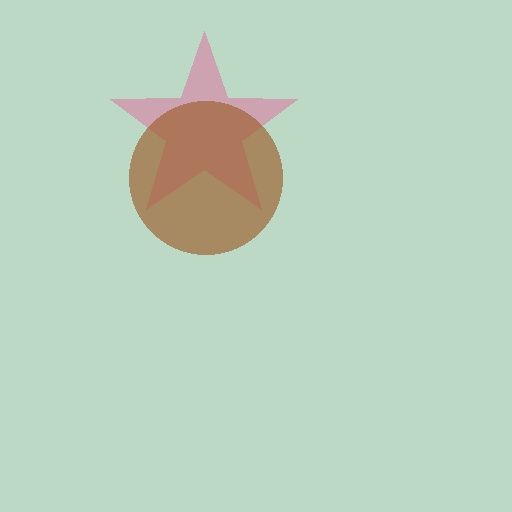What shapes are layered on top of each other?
The layered shapes are: a pink star, a brown circle.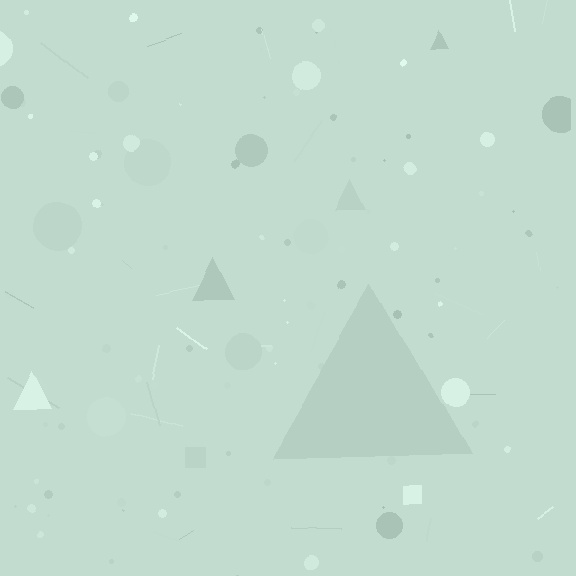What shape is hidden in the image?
A triangle is hidden in the image.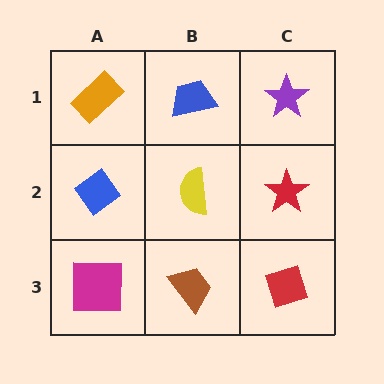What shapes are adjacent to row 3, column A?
A blue diamond (row 2, column A), a brown trapezoid (row 3, column B).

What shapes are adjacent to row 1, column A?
A blue diamond (row 2, column A), a blue trapezoid (row 1, column B).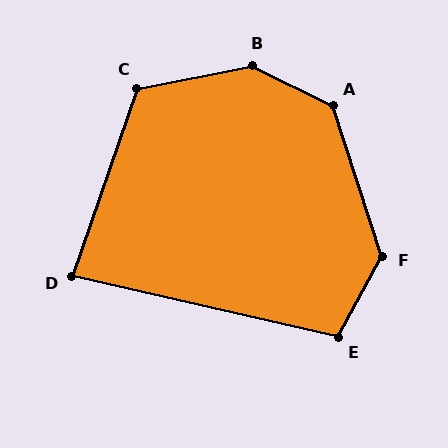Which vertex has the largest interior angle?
B, at approximately 142 degrees.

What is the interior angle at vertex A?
Approximately 134 degrees (obtuse).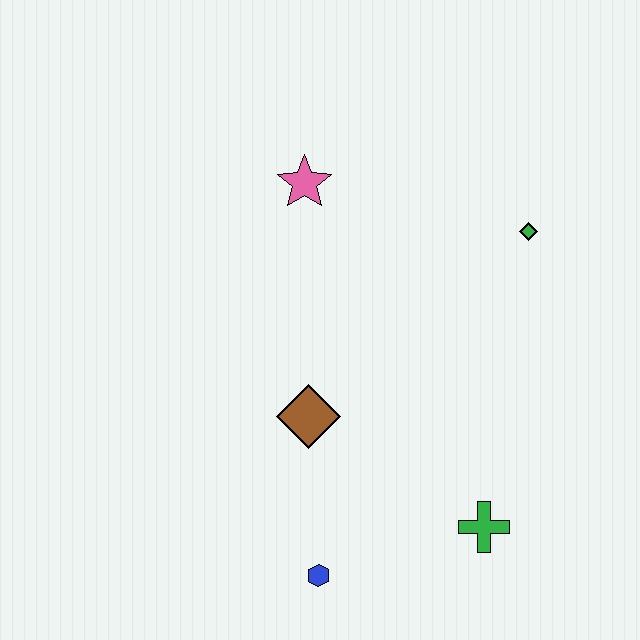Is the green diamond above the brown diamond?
Yes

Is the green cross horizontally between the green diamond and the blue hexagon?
Yes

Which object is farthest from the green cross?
The pink star is farthest from the green cross.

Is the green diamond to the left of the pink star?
No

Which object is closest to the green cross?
The blue hexagon is closest to the green cross.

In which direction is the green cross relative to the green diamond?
The green cross is below the green diamond.